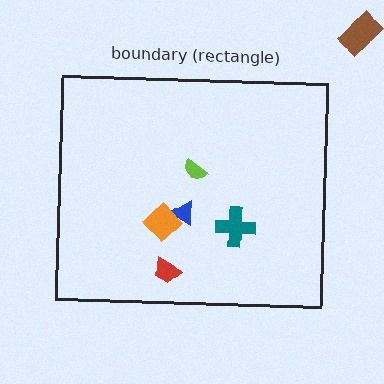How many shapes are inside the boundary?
5 inside, 1 outside.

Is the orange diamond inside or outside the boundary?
Inside.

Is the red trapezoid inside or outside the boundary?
Inside.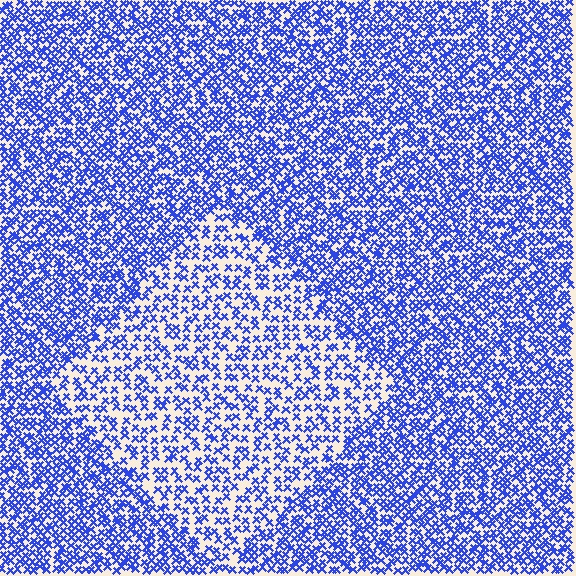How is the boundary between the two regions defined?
The boundary is defined by a change in element density (approximately 1.8x ratio). All elements are the same color, size, and shape.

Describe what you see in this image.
The image contains small blue elements arranged at two different densities. A diamond-shaped region is visible where the elements are less densely packed than the surrounding area.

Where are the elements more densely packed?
The elements are more densely packed outside the diamond boundary.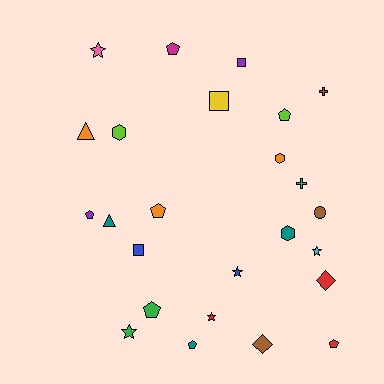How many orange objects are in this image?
There are 3 orange objects.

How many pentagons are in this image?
There are 7 pentagons.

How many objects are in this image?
There are 25 objects.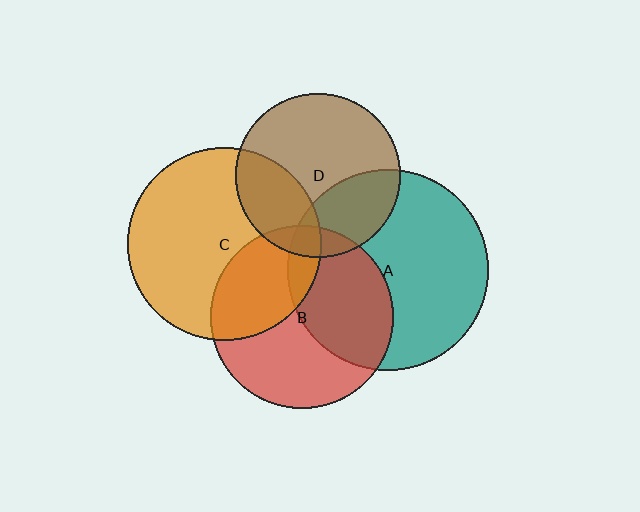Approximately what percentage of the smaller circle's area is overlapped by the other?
Approximately 30%.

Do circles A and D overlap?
Yes.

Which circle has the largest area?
Circle A (teal).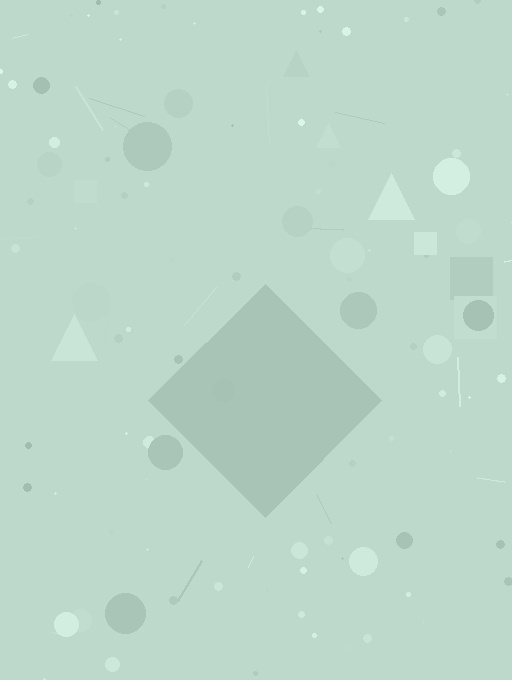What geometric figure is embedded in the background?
A diamond is embedded in the background.